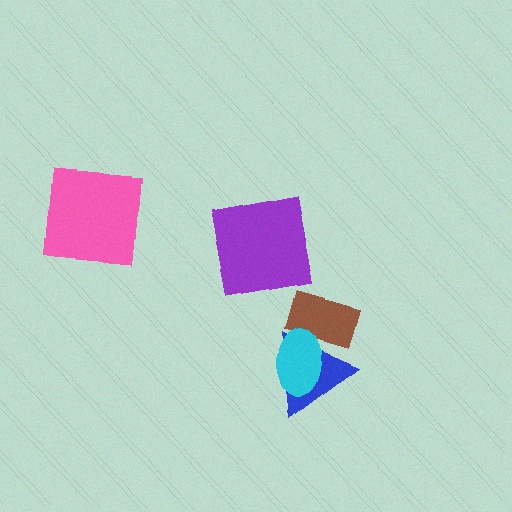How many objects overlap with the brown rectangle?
2 objects overlap with the brown rectangle.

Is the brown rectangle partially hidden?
Yes, it is partially covered by another shape.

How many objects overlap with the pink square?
0 objects overlap with the pink square.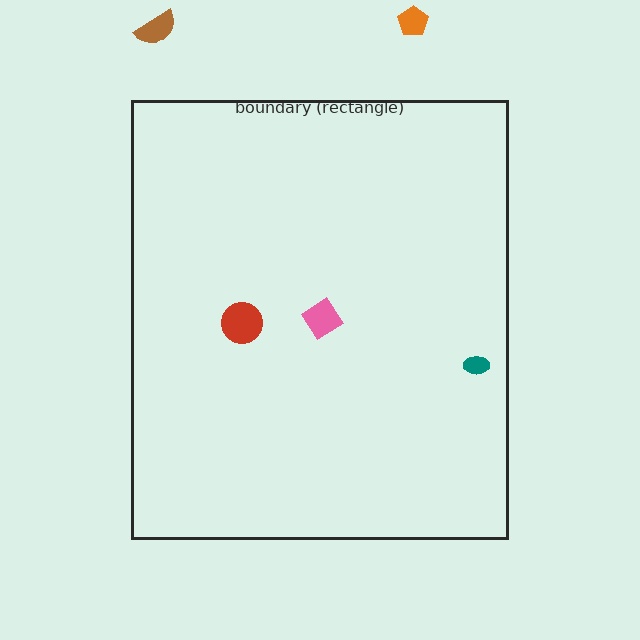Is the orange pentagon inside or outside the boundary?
Outside.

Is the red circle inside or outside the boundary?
Inside.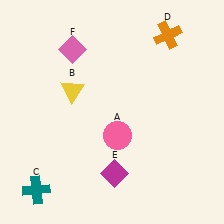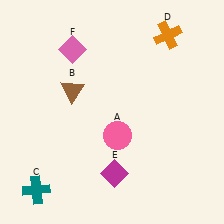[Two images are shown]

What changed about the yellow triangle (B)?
In Image 1, B is yellow. In Image 2, it changed to brown.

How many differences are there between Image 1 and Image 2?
There is 1 difference between the two images.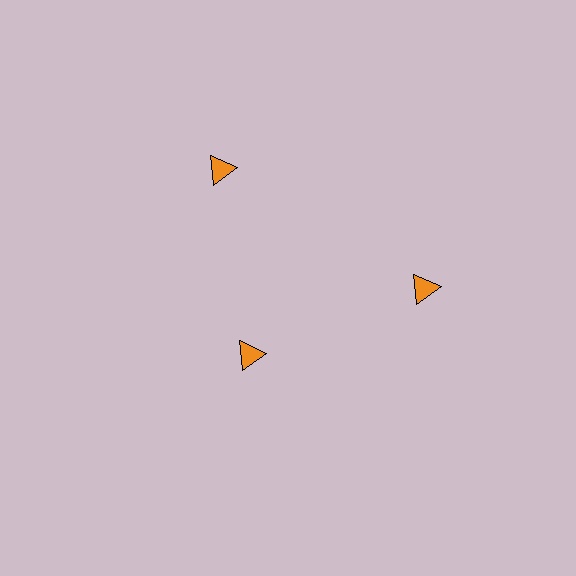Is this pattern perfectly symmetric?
No. The 3 orange triangles are arranged in a ring, but one element near the 7 o'clock position is pulled inward toward the center, breaking the 3-fold rotational symmetry.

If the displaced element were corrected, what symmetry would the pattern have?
It would have 3-fold rotational symmetry — the pattern would map onto itself every 120 degrees.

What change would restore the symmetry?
The symmetry would be restored by moving it outward, back onto the ring so that all 3 triangles sit at equal angles and equal distance from the center.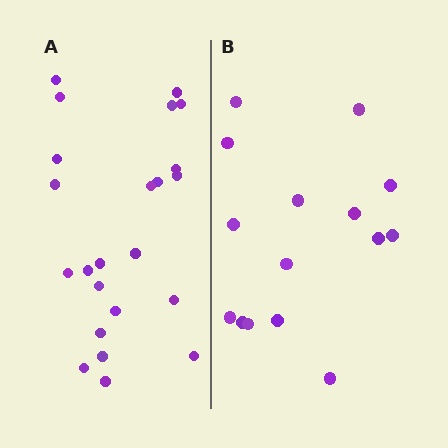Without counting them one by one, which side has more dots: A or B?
Region A (the left region) has more dots.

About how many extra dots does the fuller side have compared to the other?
Region A has roughly 8 or so more dots than region B.